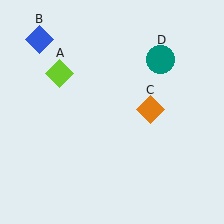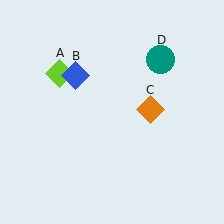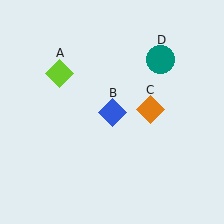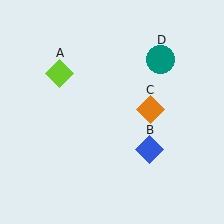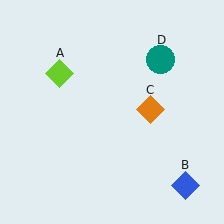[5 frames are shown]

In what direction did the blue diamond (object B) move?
The blue diamond (object B) moved down and to the right.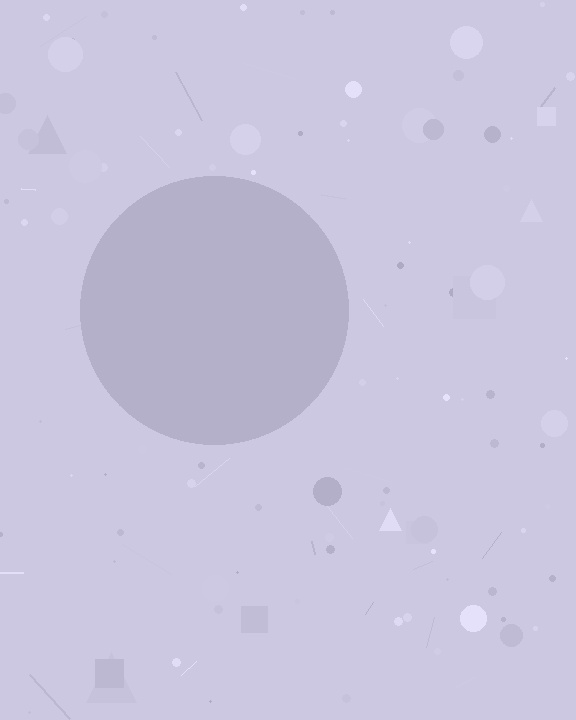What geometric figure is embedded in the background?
A circle is embedded in the background.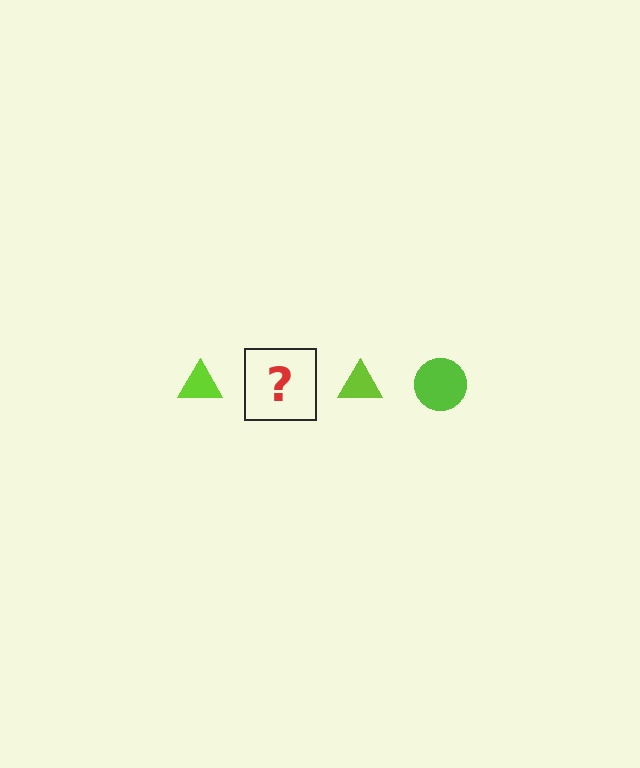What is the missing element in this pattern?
The missing element is a lime circle.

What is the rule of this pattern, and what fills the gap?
The rule is that the pattern cycles through triangle, circle shapes in lime. The gap should be filled with a lime circle.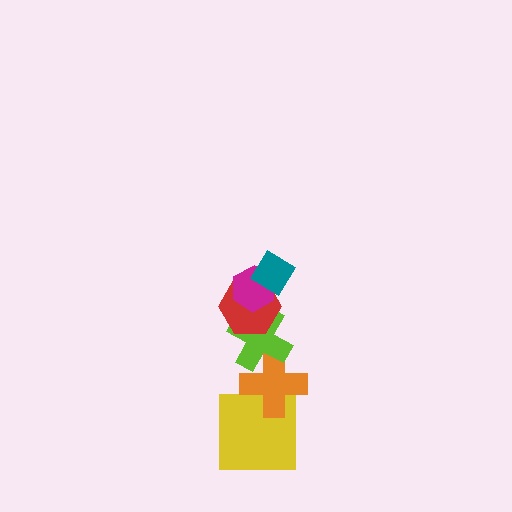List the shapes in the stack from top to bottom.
From top to bottom: the teal diamond, the magenta hexagon, the red hexagon, the lime cross, the orange cross, the yellow square.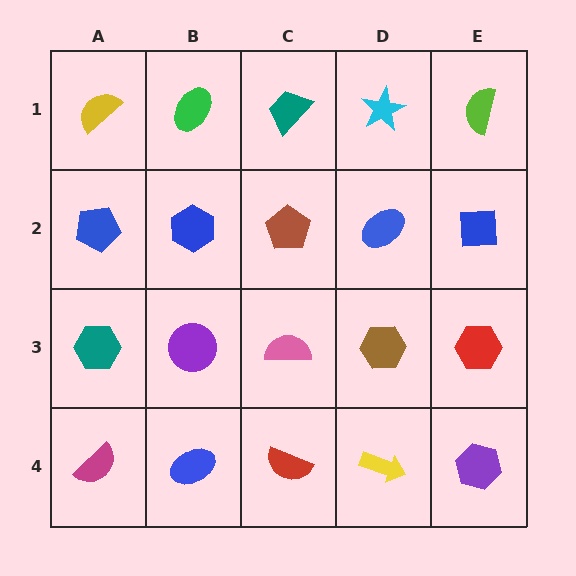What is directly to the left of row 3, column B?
A teal hexagon.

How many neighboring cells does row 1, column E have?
2.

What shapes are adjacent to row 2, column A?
A yellow semicircle (row 1, column A), a teal hexagon (row 3, column A), a blue hexagon (row 2, column B).